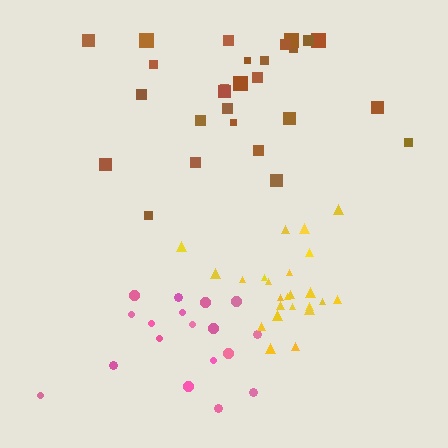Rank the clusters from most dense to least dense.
yellow, pink, brown.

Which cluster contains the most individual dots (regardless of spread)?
Brown (27).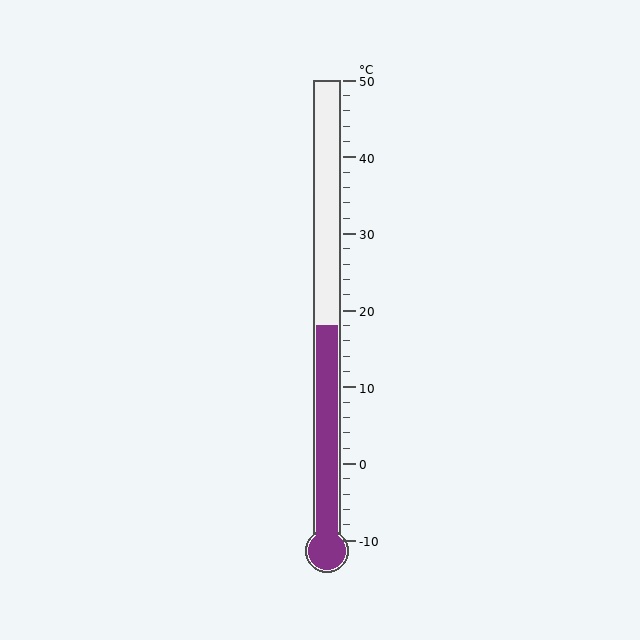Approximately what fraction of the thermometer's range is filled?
The thermometer is filled to approximately 45% of its range.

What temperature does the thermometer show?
The thermometer shows approximately 18°C.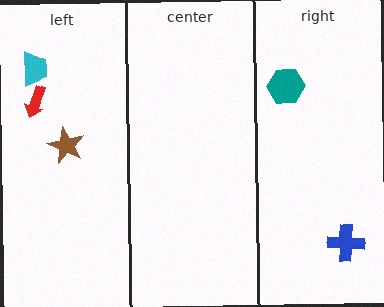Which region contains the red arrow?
The left region.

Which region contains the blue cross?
The right region.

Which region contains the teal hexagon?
The right region.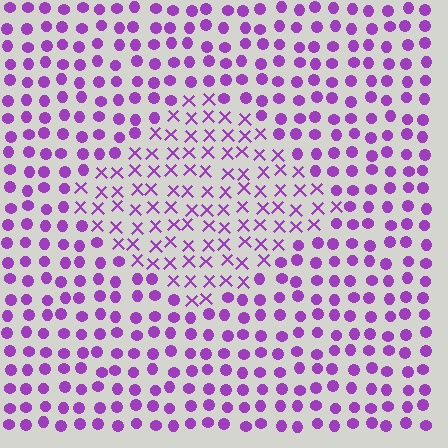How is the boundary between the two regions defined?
The boundary is defined by a change in element shape: X marks inside vs. circles outside. All elements share the same color and spacing.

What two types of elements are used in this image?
The image uses X marks inside the diamond region and circles outside it.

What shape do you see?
I see a diamond.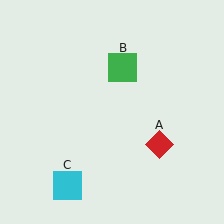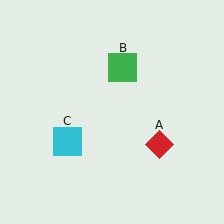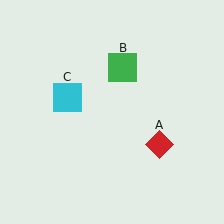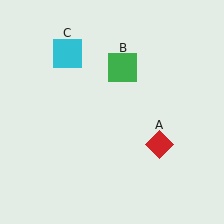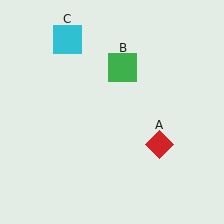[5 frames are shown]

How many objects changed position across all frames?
1 object changed position: cyan square (object C).